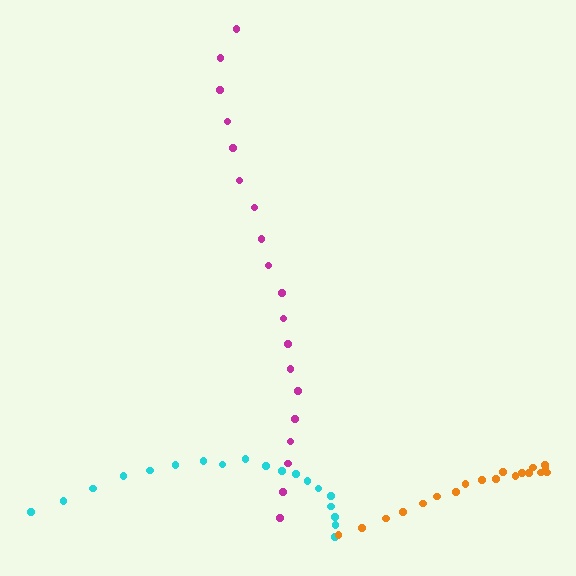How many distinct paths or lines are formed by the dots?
There are 3 distinct paths.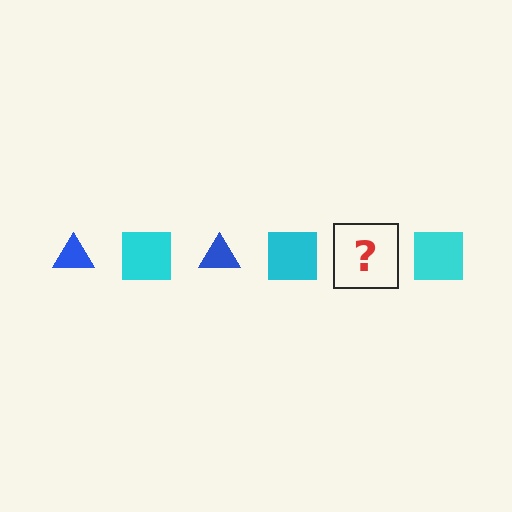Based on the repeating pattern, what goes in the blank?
The blank should be a blue triangle.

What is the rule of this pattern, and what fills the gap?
The rule is that the pattern alternates between blue triangle and cyan square. The gap should be filled with a blue triangle.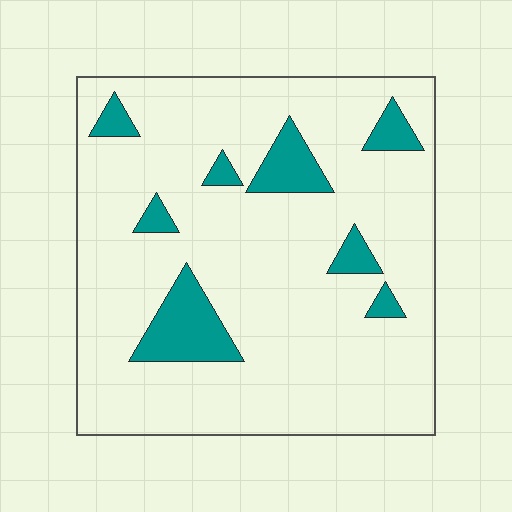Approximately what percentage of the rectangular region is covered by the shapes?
Approximately 15%.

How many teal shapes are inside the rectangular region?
8.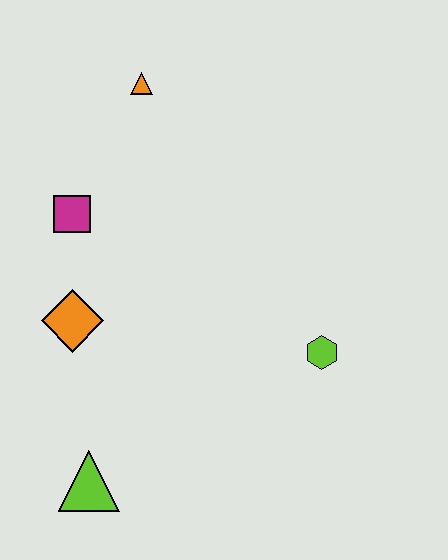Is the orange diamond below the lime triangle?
No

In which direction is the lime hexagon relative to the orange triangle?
The lime hexagon is below the orange triangle.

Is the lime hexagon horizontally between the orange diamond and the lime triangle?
No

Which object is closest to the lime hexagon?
The orange diamond is closest to the lime hexagon.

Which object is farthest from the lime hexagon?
The orange triangle is farthest from the lime hexagon.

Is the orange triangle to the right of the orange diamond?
Yes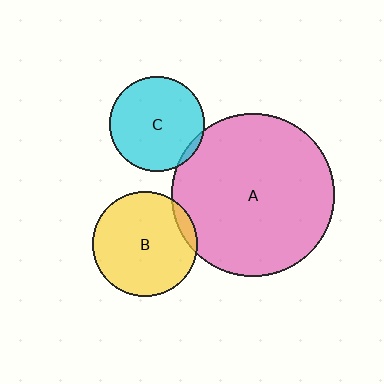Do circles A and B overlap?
Yes.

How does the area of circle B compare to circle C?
Approximately 1.2 times.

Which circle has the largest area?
Circle A (pink).